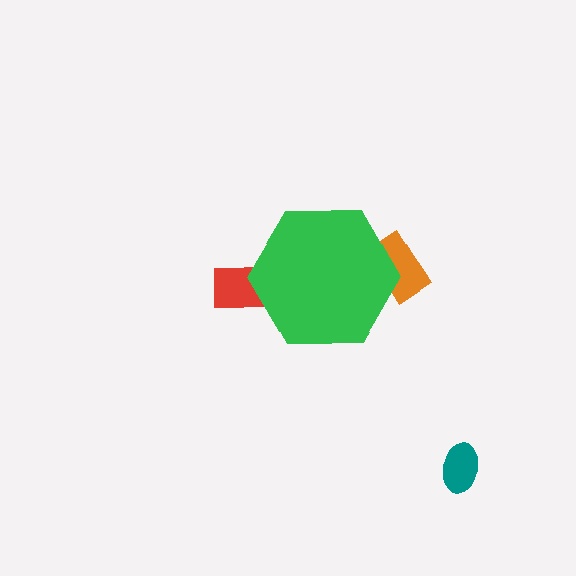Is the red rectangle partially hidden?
Yes, the red rectangle is partially hidden behind the green hexagon.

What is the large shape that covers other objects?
A green hexagon.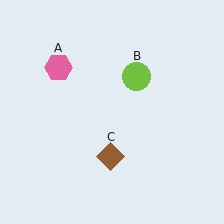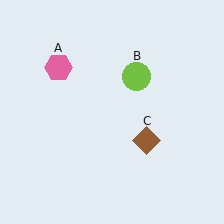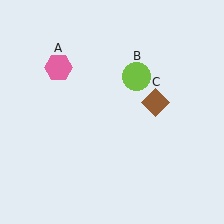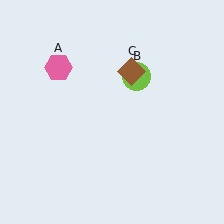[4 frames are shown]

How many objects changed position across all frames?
1 object changed position: brown diamond (object C).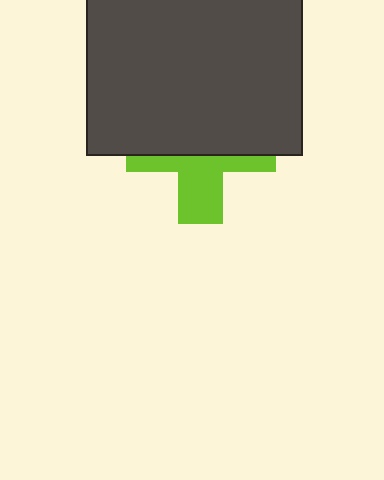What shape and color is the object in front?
The object in front is a dark gray square.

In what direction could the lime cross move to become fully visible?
The lime cross could move down. That would shift it out from behind the dark gray square entirely.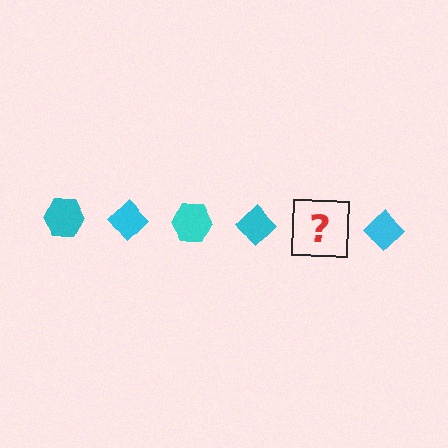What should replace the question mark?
The question mark should be replaced with a cyan hexagon.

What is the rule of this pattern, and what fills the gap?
The rule is that the pattern cycles through hexagon, diamond shapes in cyan. The gap should be filled with a cyan hexagon.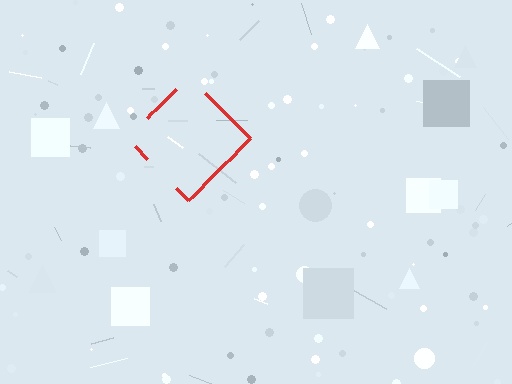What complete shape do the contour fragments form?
The contour fragments form a diamond.